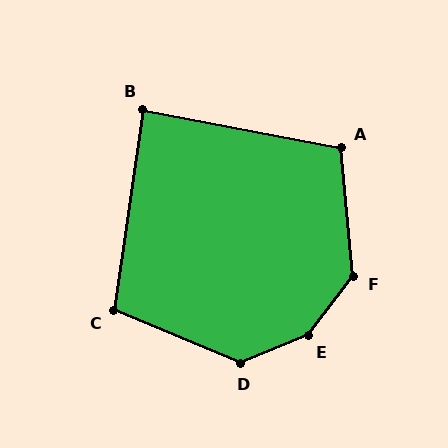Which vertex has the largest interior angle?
E, at approximately 149 degrees.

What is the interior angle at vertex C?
Approximately 104 degrees (obtuse).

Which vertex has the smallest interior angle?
B, at approximately 88 degrees.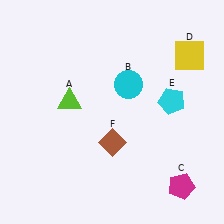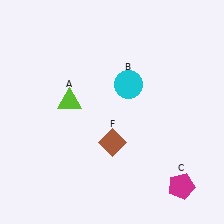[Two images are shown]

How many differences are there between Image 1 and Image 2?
There are 2 differences between the two images.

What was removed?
The yellow square (D), the cyan pentagon (E) were removed in Image 2.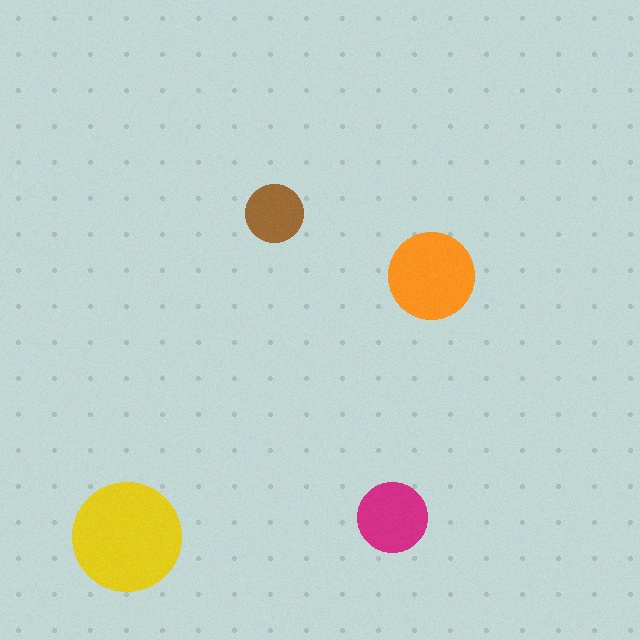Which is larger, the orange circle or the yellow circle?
The yellow one.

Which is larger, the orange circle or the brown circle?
The orange one.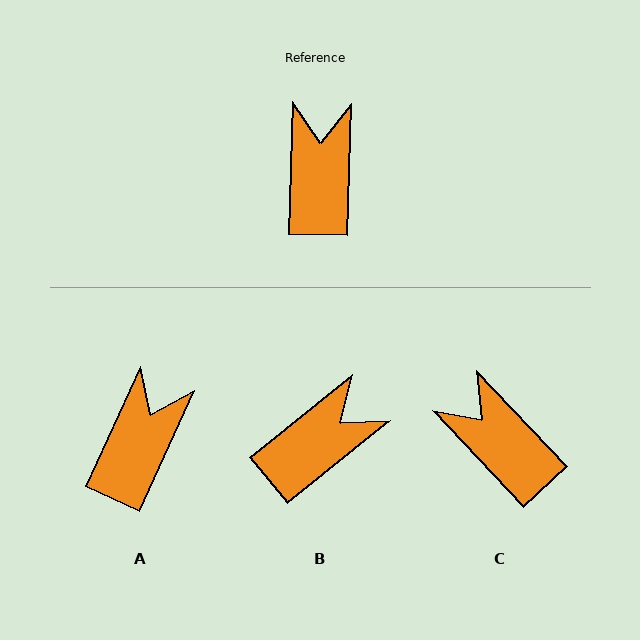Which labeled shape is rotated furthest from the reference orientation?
B, about 49 degrees away.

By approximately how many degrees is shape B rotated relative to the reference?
Approximately 49 degrees clockwise.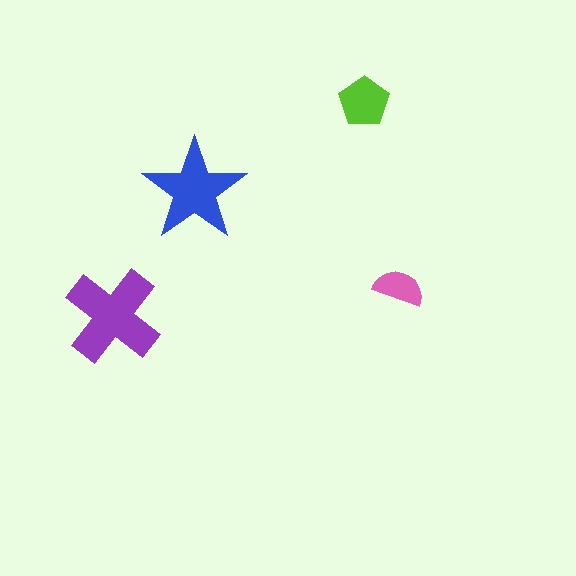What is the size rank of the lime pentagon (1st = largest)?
3rd.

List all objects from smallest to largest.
The pink semicircle, the lime pentagon, the blue star, the purple cross.